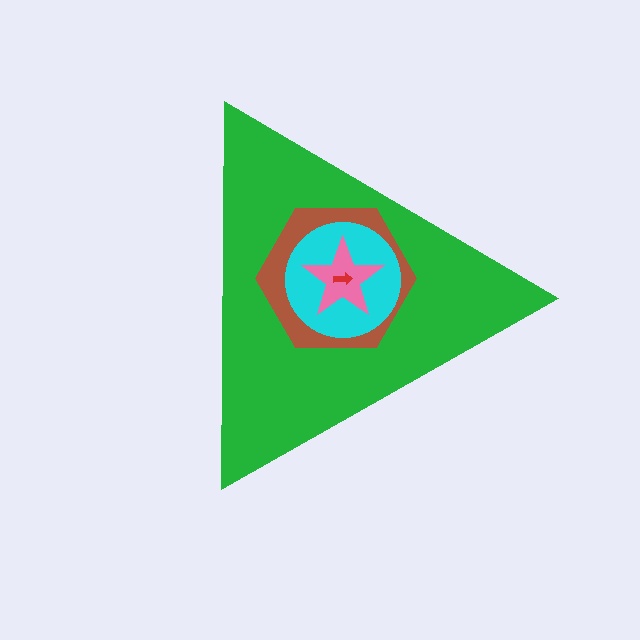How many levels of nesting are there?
5.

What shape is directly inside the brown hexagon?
The cyan circle.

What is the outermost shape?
The green triangle.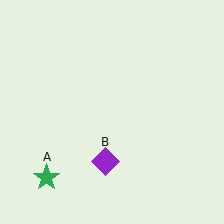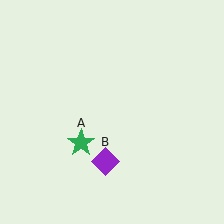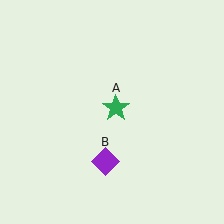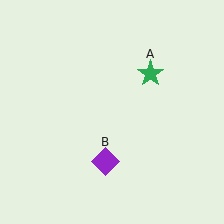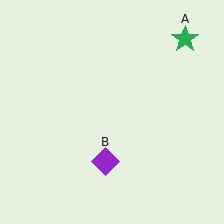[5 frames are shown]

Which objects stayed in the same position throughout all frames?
Purple diamond (object B) remained stationary.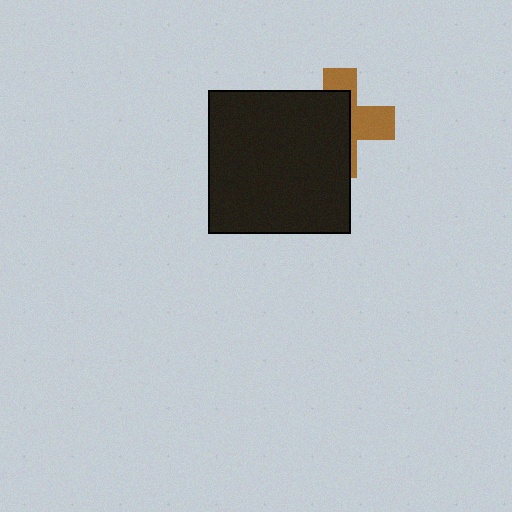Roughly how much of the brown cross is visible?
A small part of it is visible (roughly 41%).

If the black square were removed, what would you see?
You would see the complete brown cross.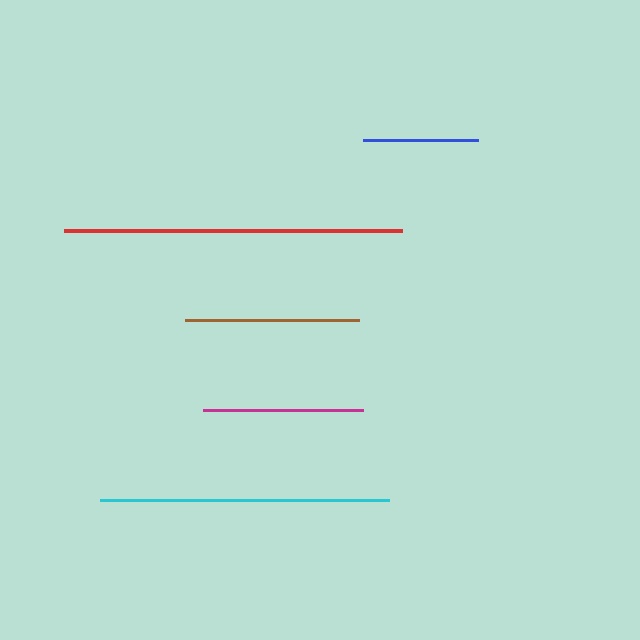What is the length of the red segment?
The red segment is approximately 337 pixels long.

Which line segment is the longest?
The red line is the longest at approximately 337 pixels.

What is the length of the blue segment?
The blue segment is approximately 115 pixels long.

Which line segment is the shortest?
The blue line is the shortest at approximately 115 pixels.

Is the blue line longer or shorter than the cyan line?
The cyan line is longer than the blue line.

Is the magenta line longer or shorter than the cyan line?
The cyan line is longer than the magenta line.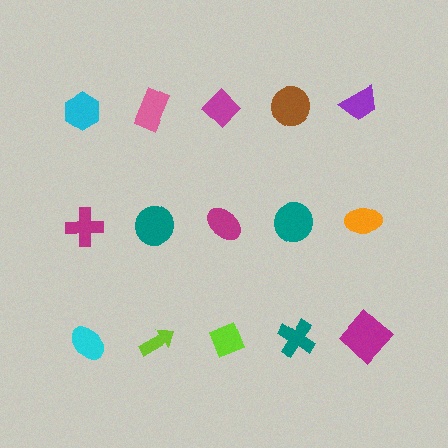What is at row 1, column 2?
A pink rectangle.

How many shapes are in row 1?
5 shapes.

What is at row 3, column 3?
A lime diamond.